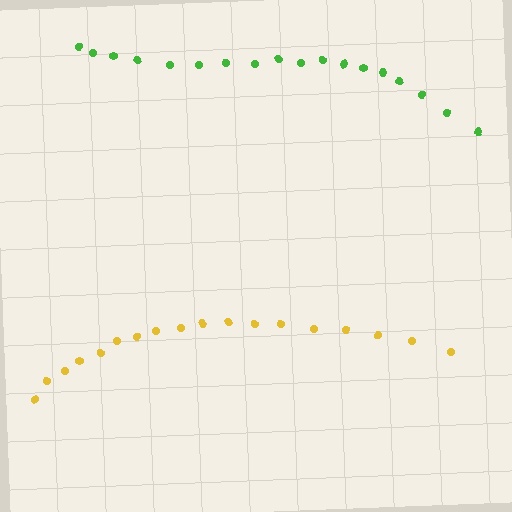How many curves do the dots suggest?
There are 2 distinct paths.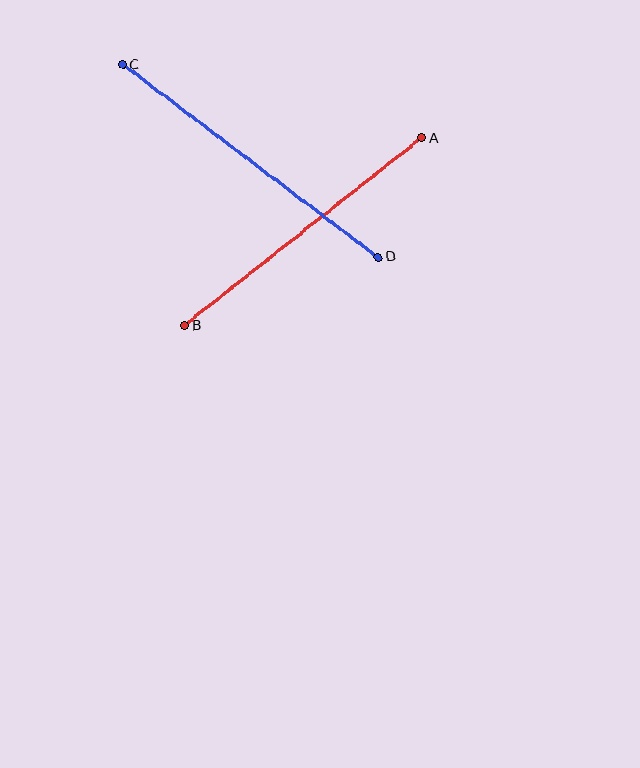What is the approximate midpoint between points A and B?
The midpoint is at approximately (303, 232) pixels.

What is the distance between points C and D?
The distance is approximately 320 pixels.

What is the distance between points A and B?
The distance is approximately 303 pixels.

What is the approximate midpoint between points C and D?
The midpoint is at approximately (250, 161) pixels.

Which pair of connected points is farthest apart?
Points C and D are farthest apart.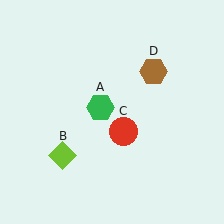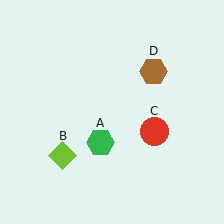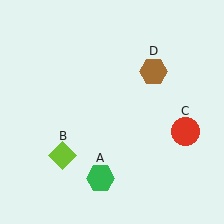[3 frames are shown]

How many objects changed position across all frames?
2 objects changed position: green hexagon (object A), red circle (object C).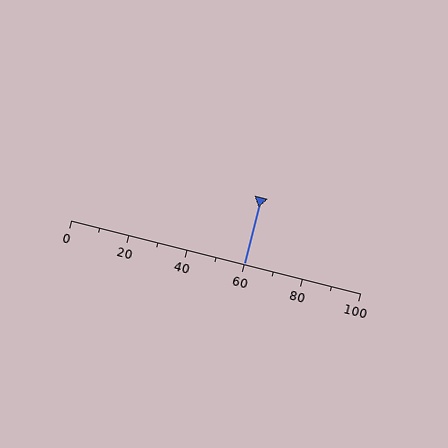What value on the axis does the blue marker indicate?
The marker indicates approximately 60.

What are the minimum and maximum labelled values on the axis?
The axis runs from 0 to 100.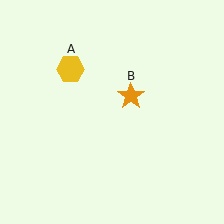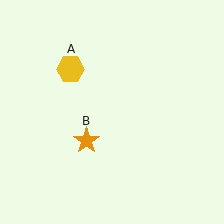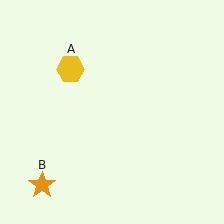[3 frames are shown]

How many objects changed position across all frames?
1 object changed position: orange star (object B).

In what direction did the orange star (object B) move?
The orange star (object B) moved down and to the left.